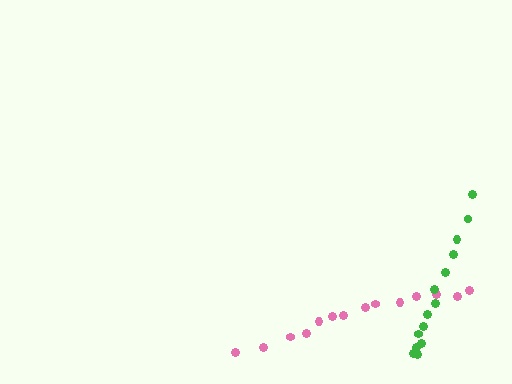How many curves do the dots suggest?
There are 2 distinct paths.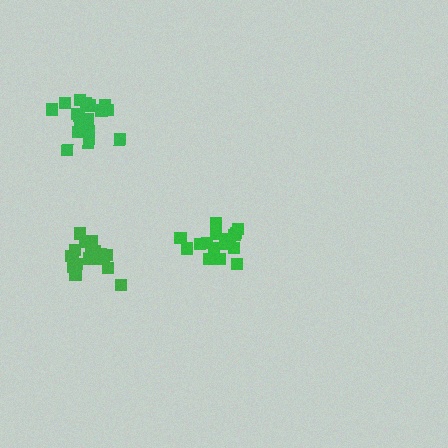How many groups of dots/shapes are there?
There are 3 groups.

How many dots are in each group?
Group 1: 20 dots, Group 2: 19 dots, Group 3: 18 dots (57 total).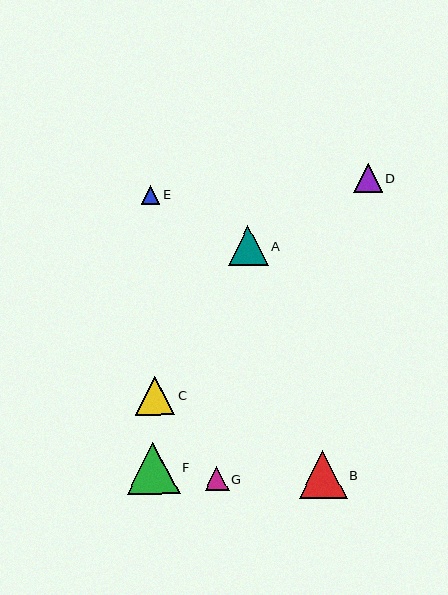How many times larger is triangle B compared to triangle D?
Triangle B is approximately 1.7 times the size of triangle D.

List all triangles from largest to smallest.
From largest to smallest: F, B, C, A, D, G, E.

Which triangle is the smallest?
Triangle E is the smallest with a size of approximately 18 pixels.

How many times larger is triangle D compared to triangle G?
Triangle D is approximately 1.2 times the size of triangle G.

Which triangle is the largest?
Triangle F is the largest with a size of approximately 53 pixels.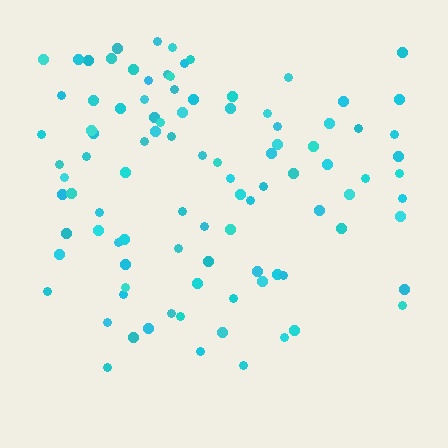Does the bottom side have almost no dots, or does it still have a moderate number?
Still a moderate number, just noticeably fewer than the top.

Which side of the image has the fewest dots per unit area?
The bottom.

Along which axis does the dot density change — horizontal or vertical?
Vertical.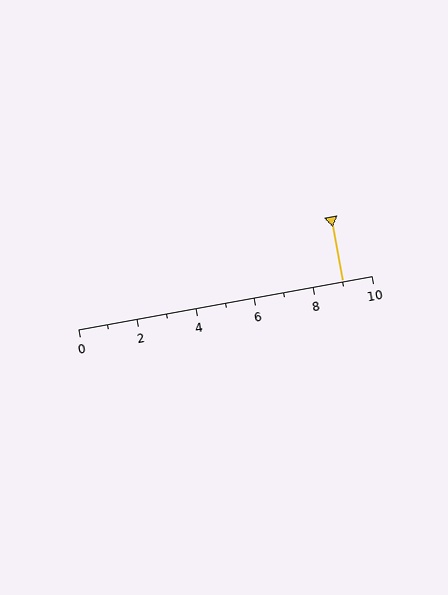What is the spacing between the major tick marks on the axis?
The major ticks are spaced 2 apart.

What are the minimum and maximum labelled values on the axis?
The axis runs from 0 to 10.